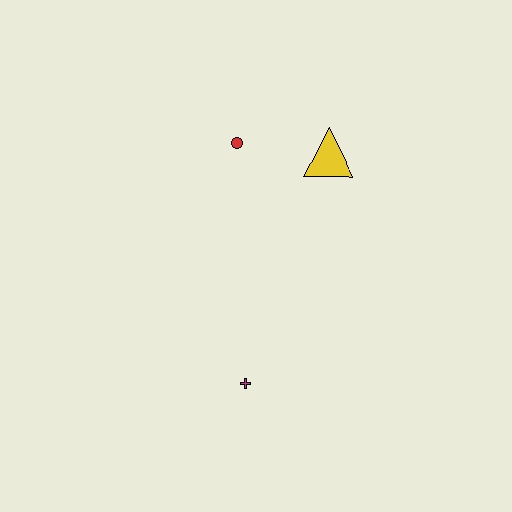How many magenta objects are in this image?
There is 1 magenta object.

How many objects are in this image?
There are 3 objects.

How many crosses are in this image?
There is 1 cross.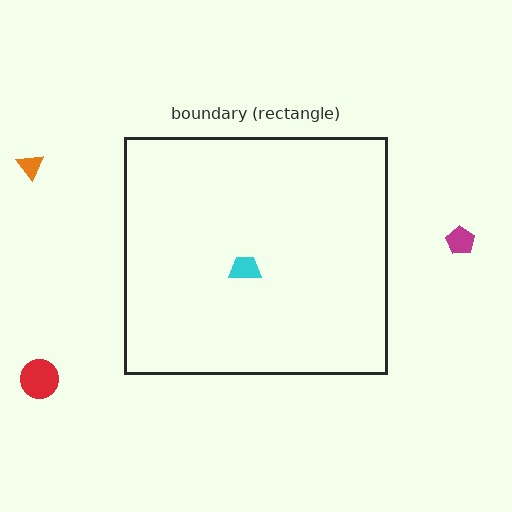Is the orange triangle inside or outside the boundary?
Outside.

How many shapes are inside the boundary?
1 inside, 3 outside.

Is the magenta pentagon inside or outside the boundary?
Outside.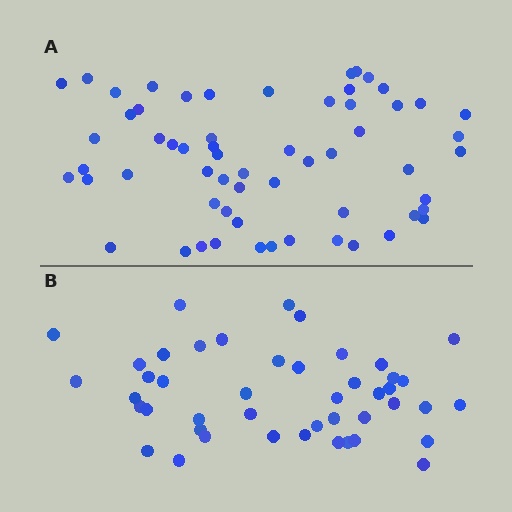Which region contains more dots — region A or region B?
Region A (the top region) has more dots.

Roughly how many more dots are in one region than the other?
Region A has approximately 15 more dots than region B.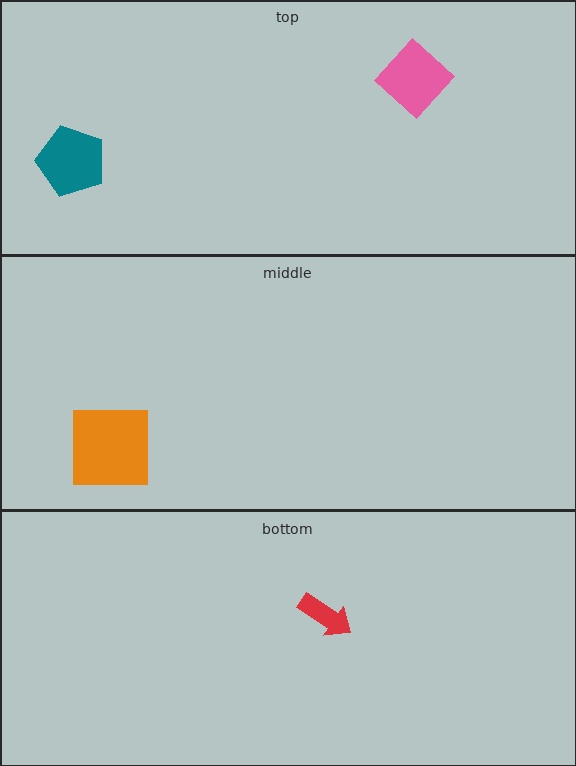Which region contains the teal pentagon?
The top region.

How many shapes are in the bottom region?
1.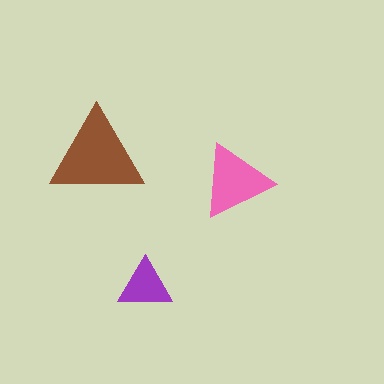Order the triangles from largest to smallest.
the brown one, the pink one, the purple one.